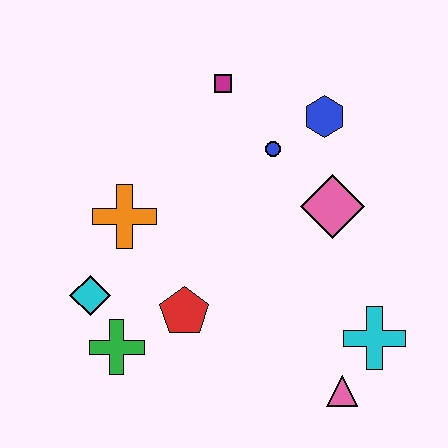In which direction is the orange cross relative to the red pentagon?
The orange cross is above the red pentagon.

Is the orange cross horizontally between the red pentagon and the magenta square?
No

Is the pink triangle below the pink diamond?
Yes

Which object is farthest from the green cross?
The blue hexagon is farthest from the green cross.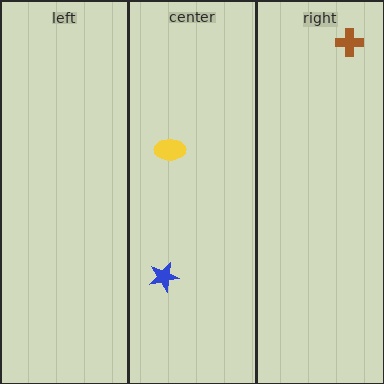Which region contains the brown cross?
The right region.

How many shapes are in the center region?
2.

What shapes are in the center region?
The blue star, the yellow ellipse.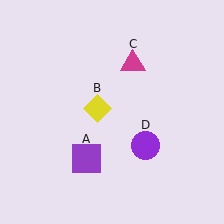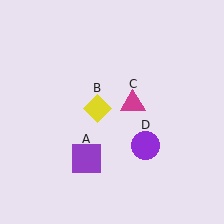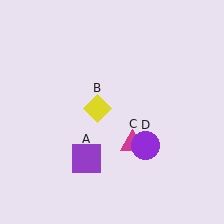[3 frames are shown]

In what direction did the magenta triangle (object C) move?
The magenta triangle (object C) moved down.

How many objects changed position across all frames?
1 object changed position: magenta triangle (object C).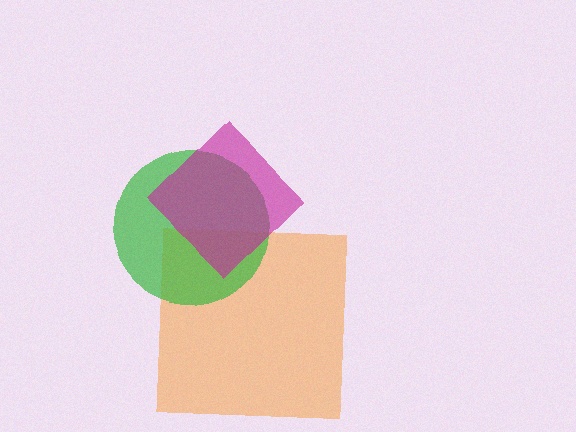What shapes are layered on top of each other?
The layered shapes are: an orange square, a green circle, a magenta diamond.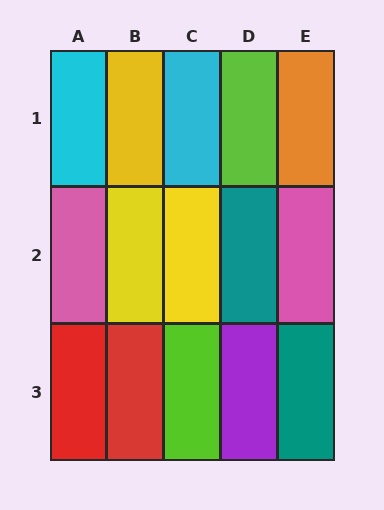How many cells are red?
2 cells are red.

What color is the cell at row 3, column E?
Teal.